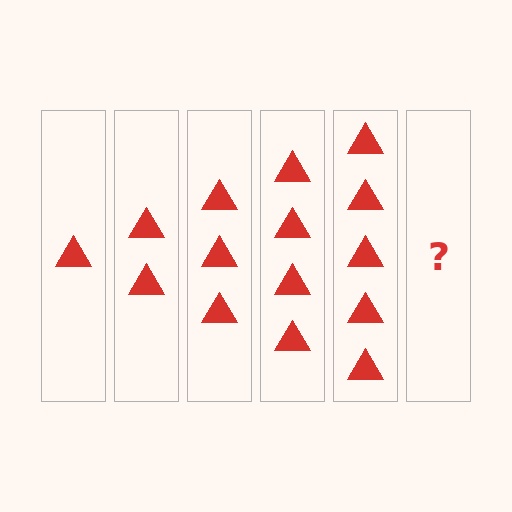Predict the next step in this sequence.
The next step is 6 triangles.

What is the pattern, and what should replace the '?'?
The pattern is that each step adds one more triangle. The '?' should be 6 triangles.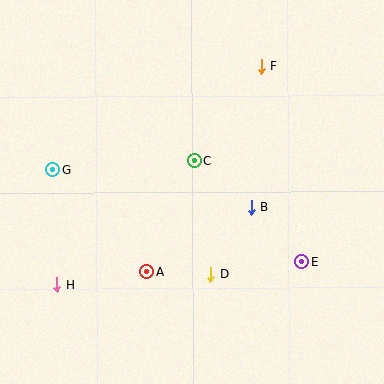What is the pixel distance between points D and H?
The distance between D and H is 154 pixels.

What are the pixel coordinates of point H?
Point H is at (57, 284).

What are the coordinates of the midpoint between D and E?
The midpoint between D and E is at (257, 268).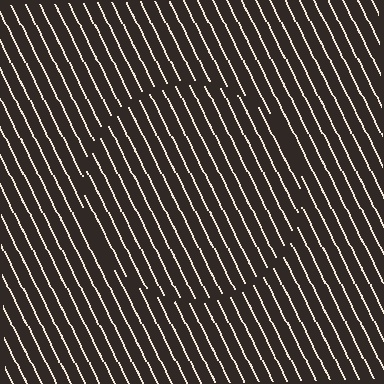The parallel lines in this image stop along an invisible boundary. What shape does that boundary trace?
An illusory circle. The interior of the shape contains the same grating, shifted by half a period — the contour is defined by the phase discontinuity where line-ends from the inner and outer gratings abut.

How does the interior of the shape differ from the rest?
The interior of the shape contains the same grating, shifted by half a period — the contour is defined by the phase discontinuity where line-ends from the inner and outer gratings abut.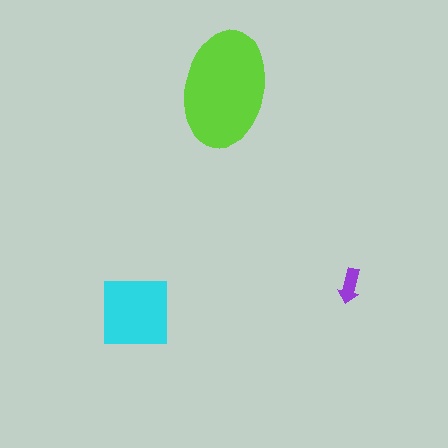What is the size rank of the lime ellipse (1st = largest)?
1st.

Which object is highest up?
The lime ellipse is topmost.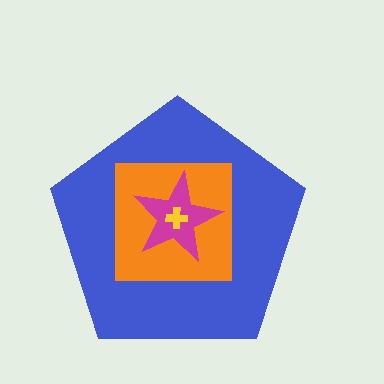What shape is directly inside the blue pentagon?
The orange square.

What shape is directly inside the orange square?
The magenta star.